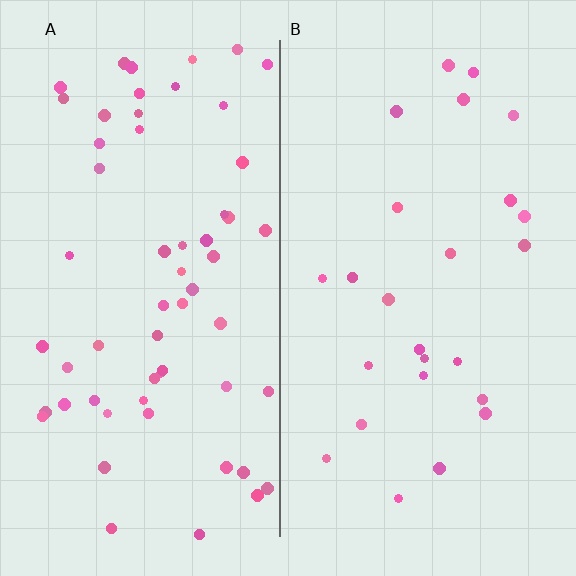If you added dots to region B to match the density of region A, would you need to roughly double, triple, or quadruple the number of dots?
Approximately double.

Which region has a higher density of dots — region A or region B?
A (the left).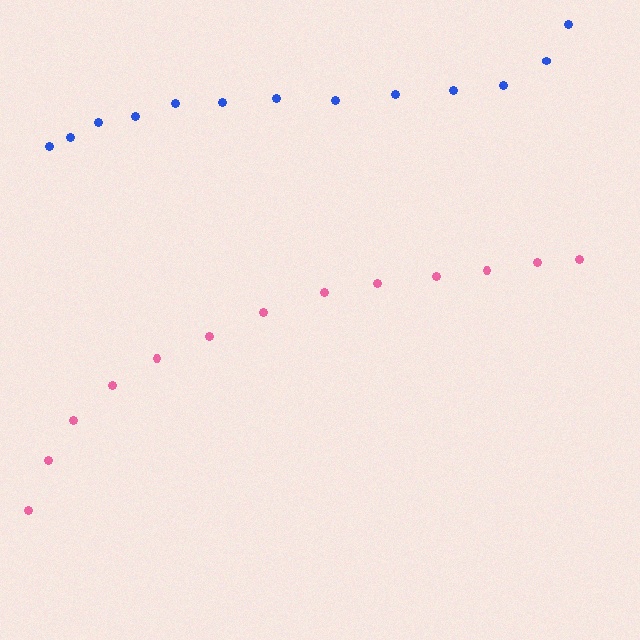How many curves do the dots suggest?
There are 2 distinct paths.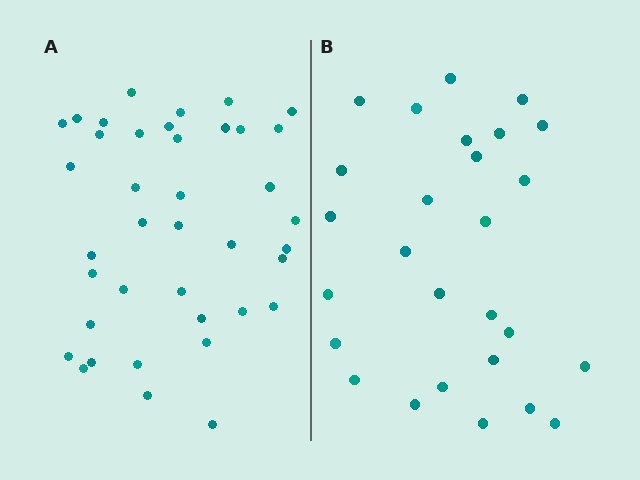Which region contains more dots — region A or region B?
Region A (the left region) has more dots.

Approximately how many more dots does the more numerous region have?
Region A has roughly 12 or so more dots than region B.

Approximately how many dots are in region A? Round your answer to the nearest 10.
About 40 dots. (The exact count is 39, which rounds to 40.)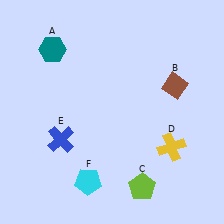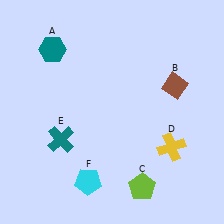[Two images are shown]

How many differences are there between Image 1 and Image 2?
There is 1 difference between the two images.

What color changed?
The cross (E) changed from blue in Image 1 to teal in Image 2.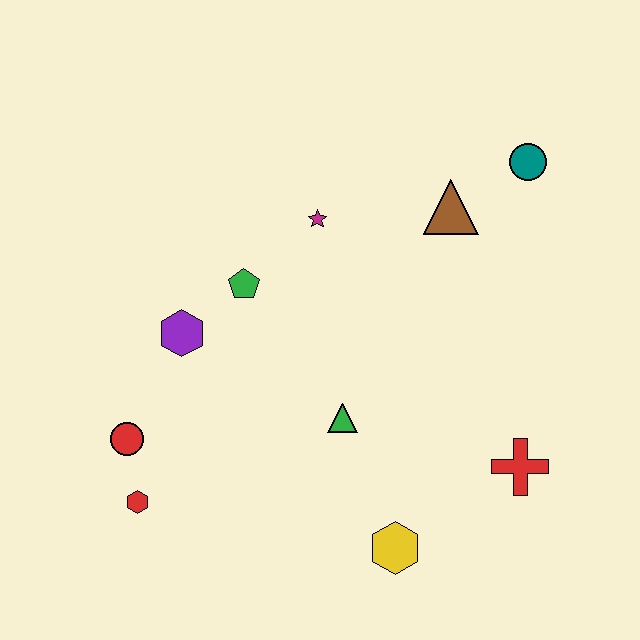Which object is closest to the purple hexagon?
The green pentagon is closest to the purple hexagon.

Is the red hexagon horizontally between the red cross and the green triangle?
No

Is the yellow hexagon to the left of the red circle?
No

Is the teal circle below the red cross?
No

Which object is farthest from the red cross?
The red circle is farthest from the red cross.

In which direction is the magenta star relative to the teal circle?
The magenta star is to the left of the teal circle.